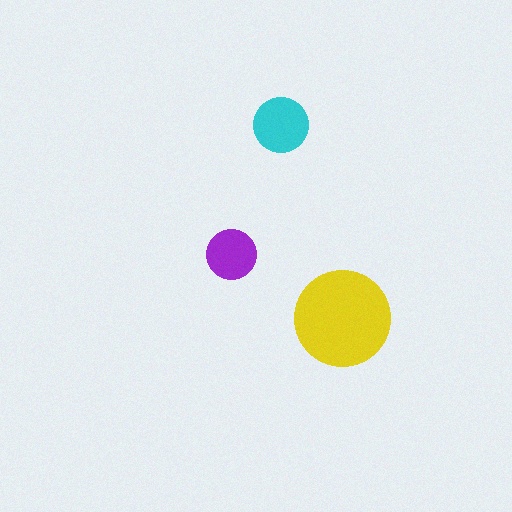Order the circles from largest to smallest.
the yellow one, the cyan one, the purple one.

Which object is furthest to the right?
The yellow circle is rightmost.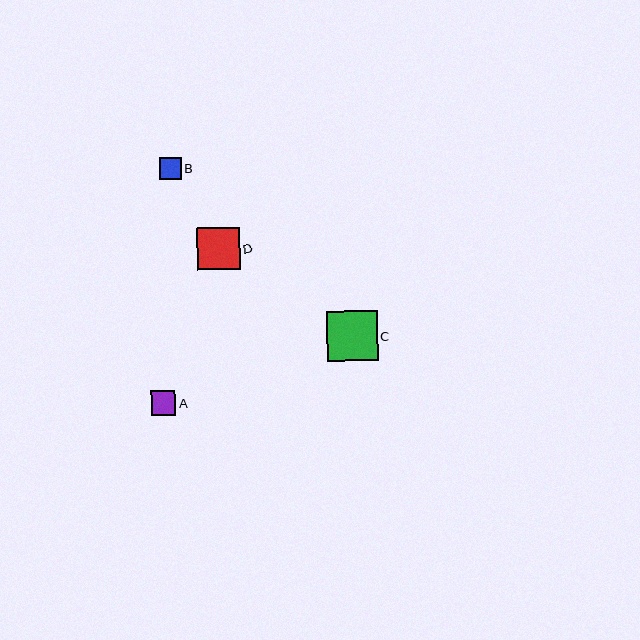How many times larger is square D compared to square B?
Square D is approximately 1.9 times the size of square B.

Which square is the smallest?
Square B is the smallest with a size of approximately 22 pixels.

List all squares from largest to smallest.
From largest to smallest: C, D, A, B.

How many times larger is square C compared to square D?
Square C is approximately 1.2 times the size of square D.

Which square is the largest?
Square C is the largest with a size of approximately 51 pixels.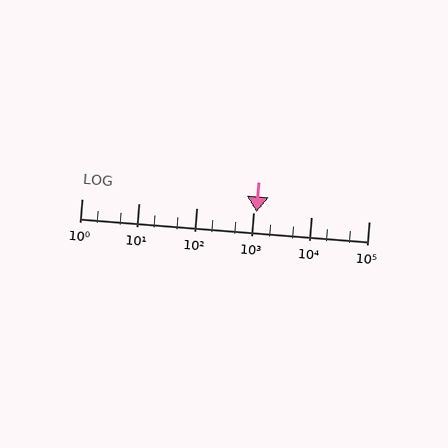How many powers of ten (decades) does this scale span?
The scale spans 5 decades, from 1 to 100000.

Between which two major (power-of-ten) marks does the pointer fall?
The pointer is between 1000 and 10000.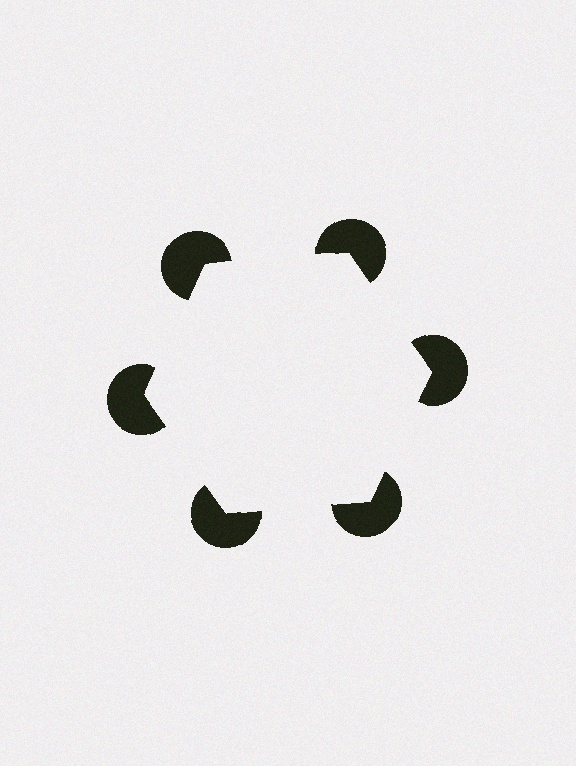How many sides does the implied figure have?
6 sides.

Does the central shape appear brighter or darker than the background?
It typically appears slightly brighter than the background, even though no actual brightness change is drawn.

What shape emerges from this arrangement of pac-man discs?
An illusory hexagon — its edges are inferred from the aligned wedge cuts in the pac-man discs, not physically drawn.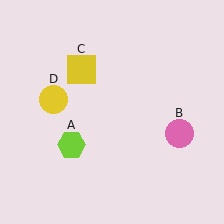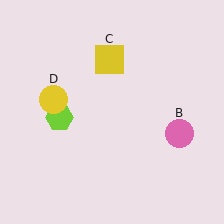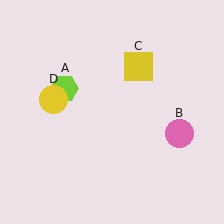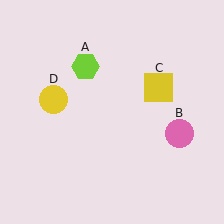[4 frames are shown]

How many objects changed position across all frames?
2 objects changed position: lime hexagon (object A), yellow square (object C).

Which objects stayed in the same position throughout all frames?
Pink circle (object B) and yellow circle (object D) remained stationary.